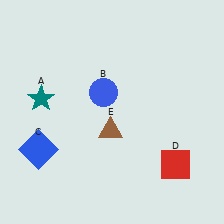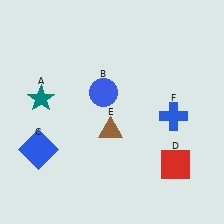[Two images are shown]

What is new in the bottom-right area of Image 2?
A blue cross (F) was added in the bottom-right area of Image 2.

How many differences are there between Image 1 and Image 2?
There is 1 difference between the two images.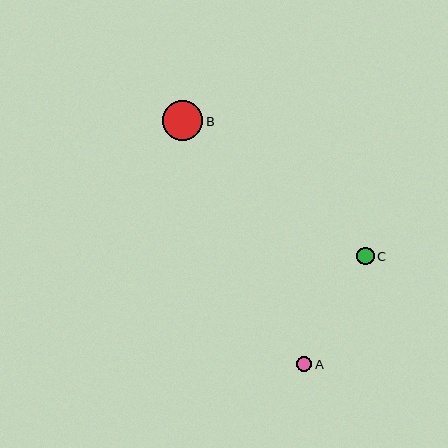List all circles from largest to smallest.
From largest to smallest: B, C, A.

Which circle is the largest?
Circle B is the largest with a size of approximately 40 pixels.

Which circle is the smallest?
Circle A is the smallest with a size of approximately 15 pixels.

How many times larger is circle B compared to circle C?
Circle B is approximately 2.2 times the size of circle C.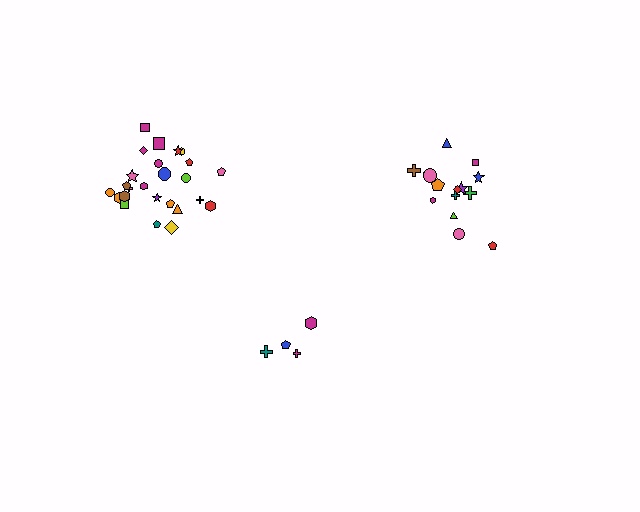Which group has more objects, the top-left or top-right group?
The top-left group.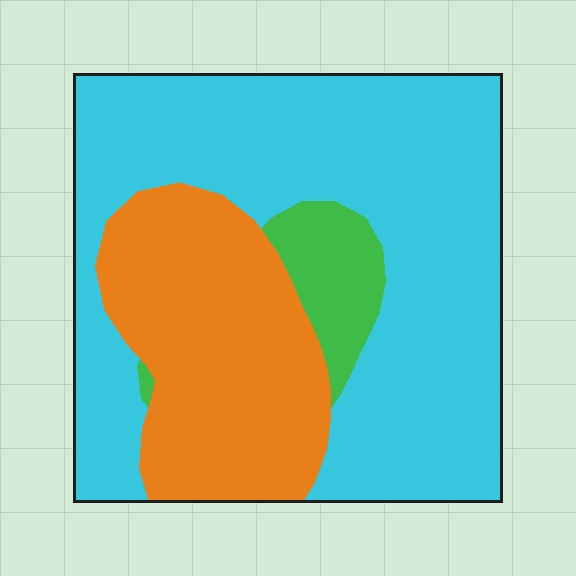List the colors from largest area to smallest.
From largest to smallest: cyan, orange, green.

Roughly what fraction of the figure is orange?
Orange covers roughly 30% of the figure.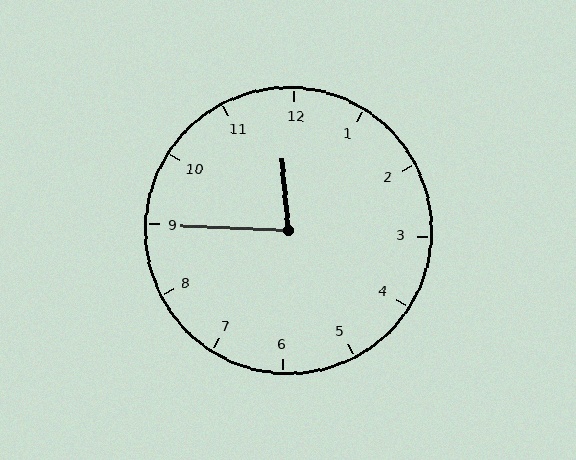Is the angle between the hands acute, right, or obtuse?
It is acute.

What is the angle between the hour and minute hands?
Approximately 82 degrees.